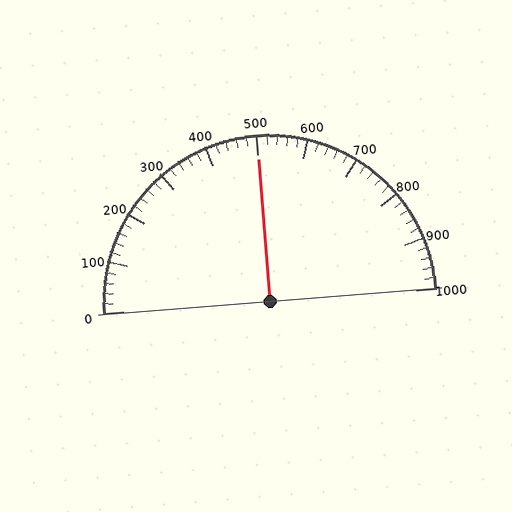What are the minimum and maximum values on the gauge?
The gauge ranges from 0 to 1000.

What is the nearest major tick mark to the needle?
The nearest major tick mark is 500.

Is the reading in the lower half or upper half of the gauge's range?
The reading is in the upper half of the range (0 to 1000).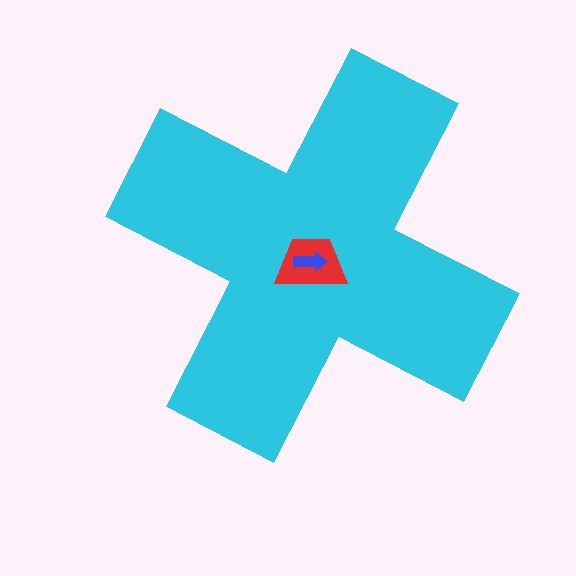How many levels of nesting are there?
3.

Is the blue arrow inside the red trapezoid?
Yes.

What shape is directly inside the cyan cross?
The red trapezoid.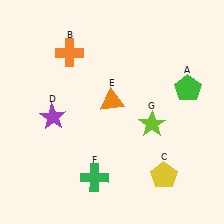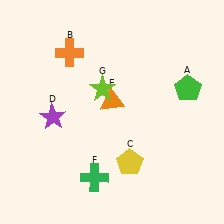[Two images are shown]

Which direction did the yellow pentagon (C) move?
The yellow pentagon (C) moved left.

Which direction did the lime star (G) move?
The lime star (G) moved left.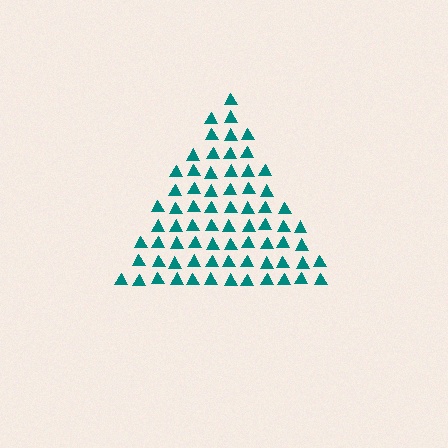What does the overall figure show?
The overall figure shows a triangle.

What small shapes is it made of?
It is made of small triangles.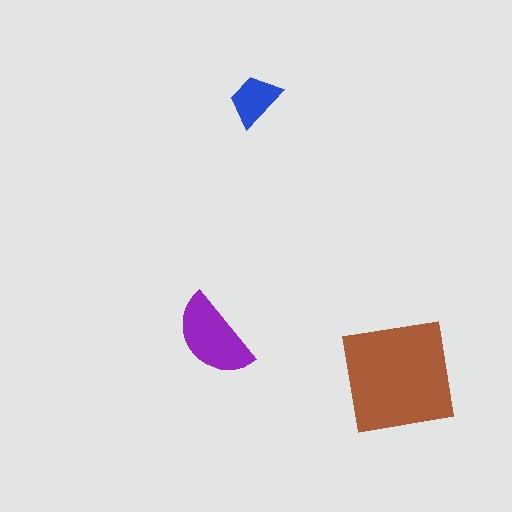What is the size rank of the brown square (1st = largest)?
1st.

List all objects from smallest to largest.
The blue trapezoid, the purple semicircle, the brown square.